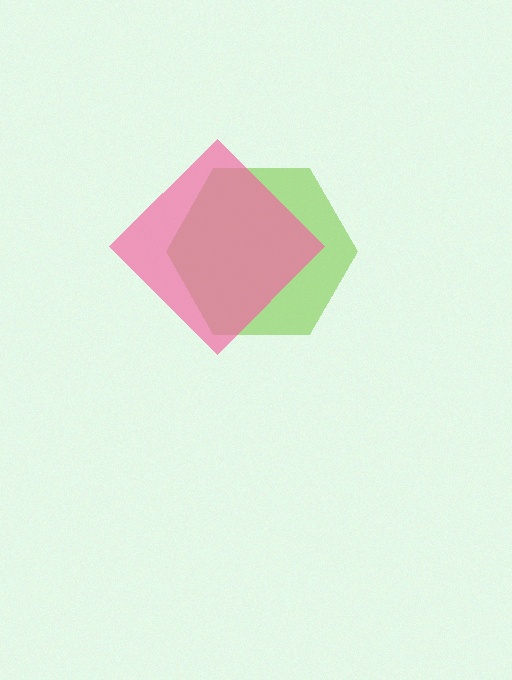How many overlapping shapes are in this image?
There are 2 overlapping shapes in the image.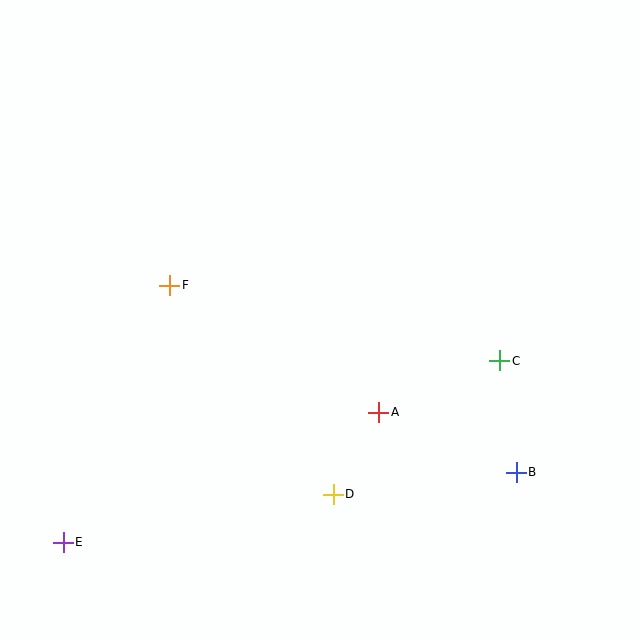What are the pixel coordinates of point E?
Point E is at (63, 542).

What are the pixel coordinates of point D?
Point D is at (333, 494).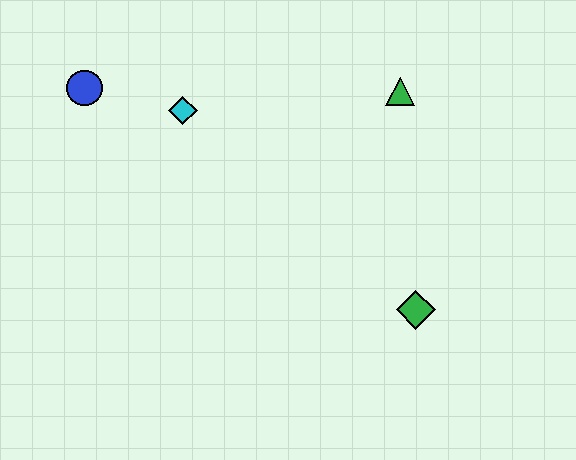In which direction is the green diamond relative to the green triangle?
The green diamond is below the green triangle.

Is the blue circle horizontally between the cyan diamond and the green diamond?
No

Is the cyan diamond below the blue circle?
Yes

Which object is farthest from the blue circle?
The green diamond is farthest from the blue circle.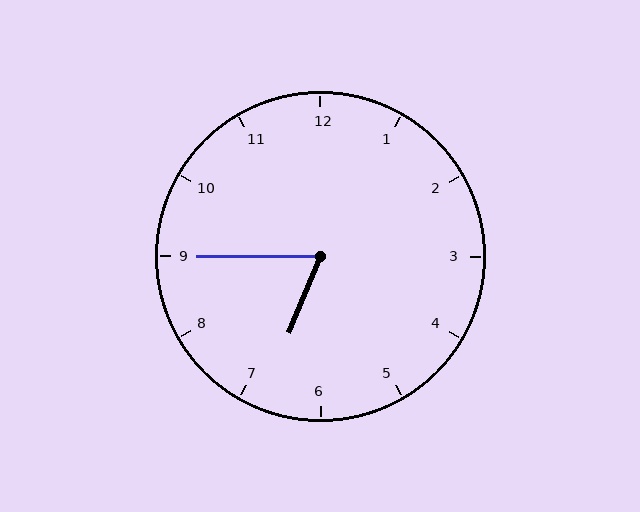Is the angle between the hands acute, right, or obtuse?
It is acute.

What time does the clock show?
6:45.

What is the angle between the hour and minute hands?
Approximately 68 degrees.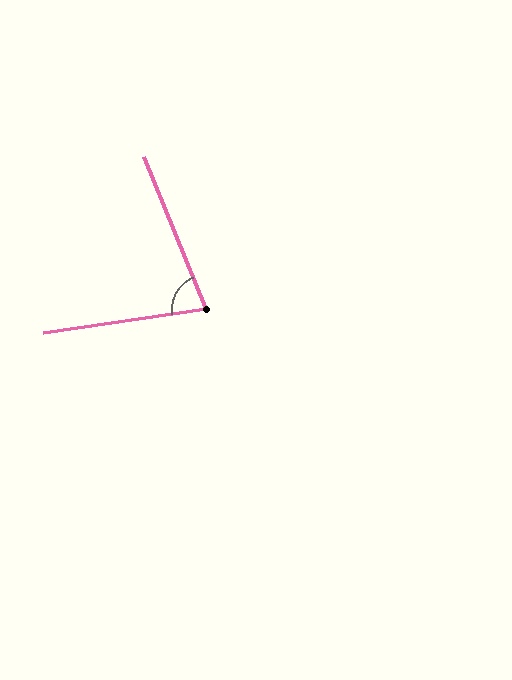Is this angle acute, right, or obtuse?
It is acute.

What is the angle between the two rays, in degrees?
Approximately 76 degrees.